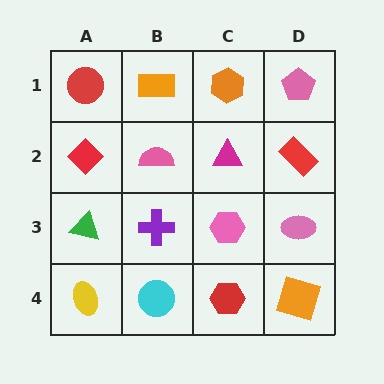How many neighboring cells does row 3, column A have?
3.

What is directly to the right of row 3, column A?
A purple cross.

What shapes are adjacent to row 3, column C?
A magenta triangle (row 2, column C), a red hexagon (row 4, column C), a purple cross (row 3, column B), a pink ellipse (row 3, column D).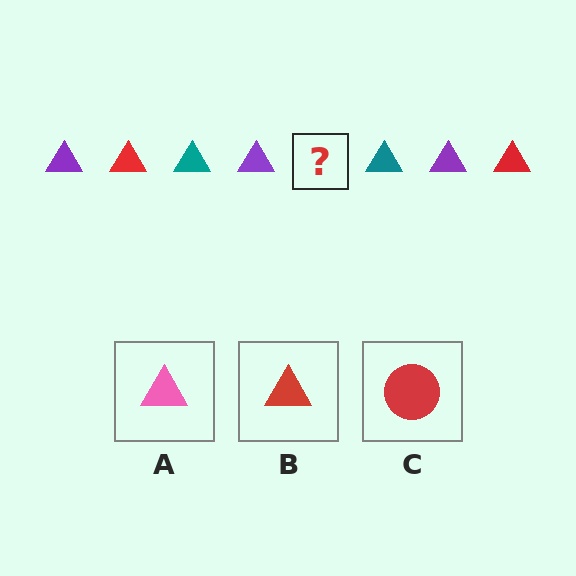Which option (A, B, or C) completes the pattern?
B.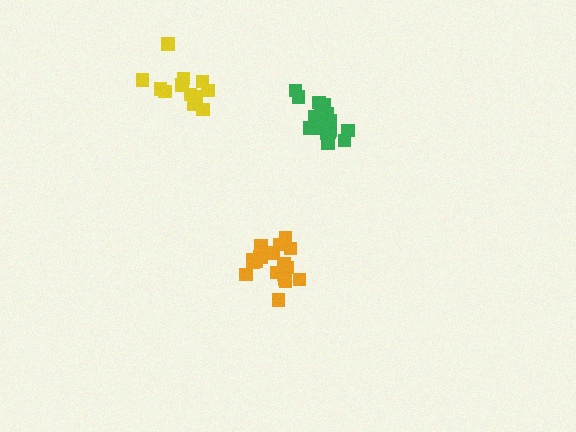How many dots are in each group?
Group 1: 17 dots, Group 2: 14 dots, Group 3: 20 dots (51 total).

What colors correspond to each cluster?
The clusters are colored: green, yellow, orange.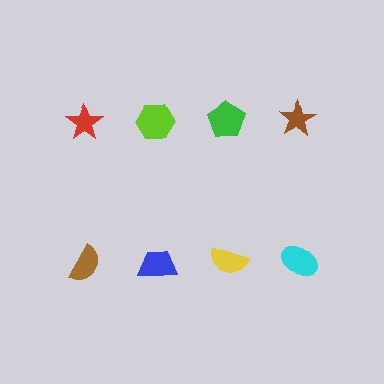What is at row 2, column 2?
A blue trapezoid.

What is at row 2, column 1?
A brown semicircle.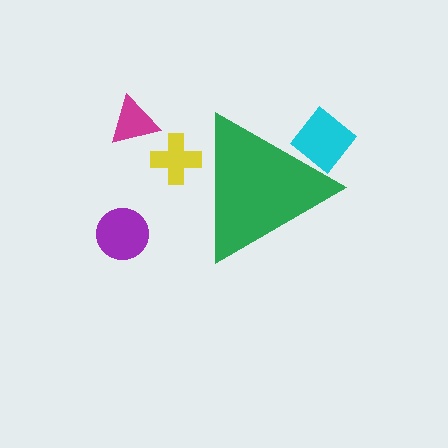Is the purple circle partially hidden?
No, the purple circle is fully visible.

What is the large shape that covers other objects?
A green triangle.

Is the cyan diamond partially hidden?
Yes, the cyan diamond is partially hidden behind the green triangle.